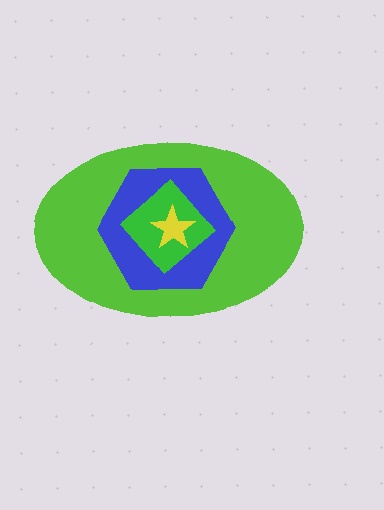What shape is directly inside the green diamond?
The yellow star.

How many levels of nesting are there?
4.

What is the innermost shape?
The yellow star.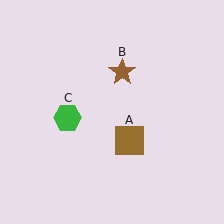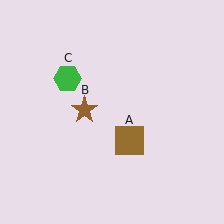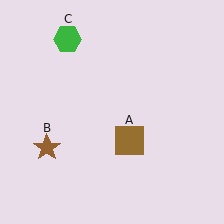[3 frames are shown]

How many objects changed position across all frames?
2 objects changed position: brown star (object B), green hexagon (object C).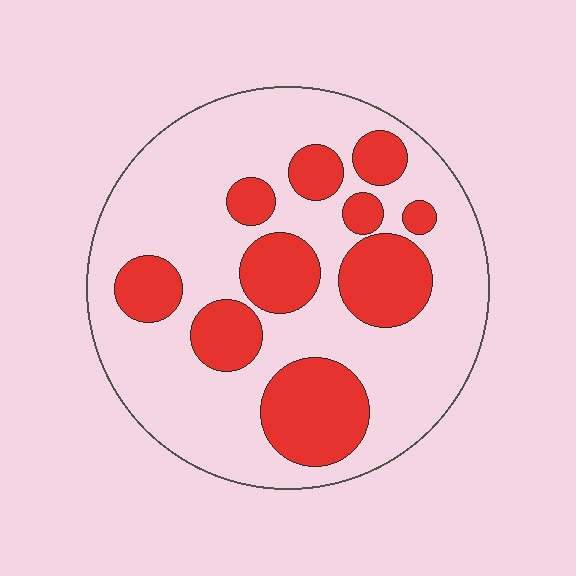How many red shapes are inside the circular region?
10.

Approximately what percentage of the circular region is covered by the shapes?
Approximately 30%.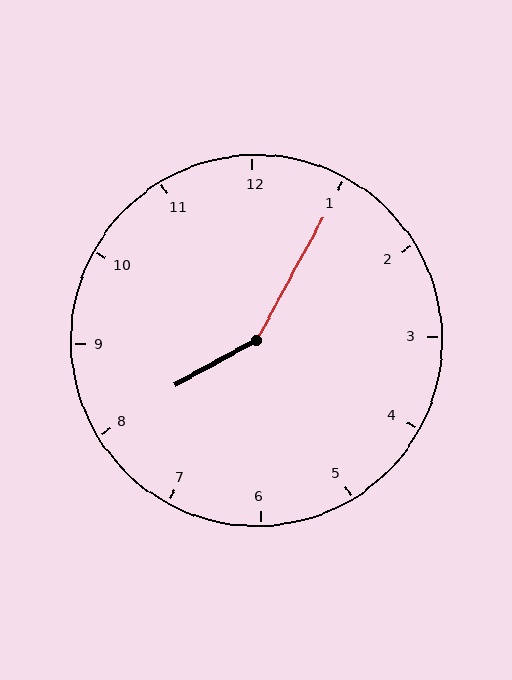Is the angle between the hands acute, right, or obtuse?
It is obtuse.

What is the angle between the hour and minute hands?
Approximately 148 degrees.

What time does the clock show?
8:05.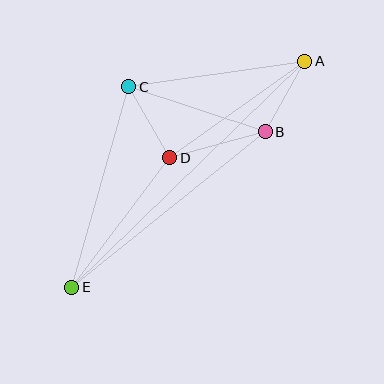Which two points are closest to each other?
Points A and B are closest to each other.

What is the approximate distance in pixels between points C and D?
The distance between C and D is approximately 82 pixels.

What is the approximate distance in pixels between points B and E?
The distance between B and E is approximately 248 pixels.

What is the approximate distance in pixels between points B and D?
The distance between B and D is approximately 99 pixels.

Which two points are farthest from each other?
Points A and E are farthest from each other.